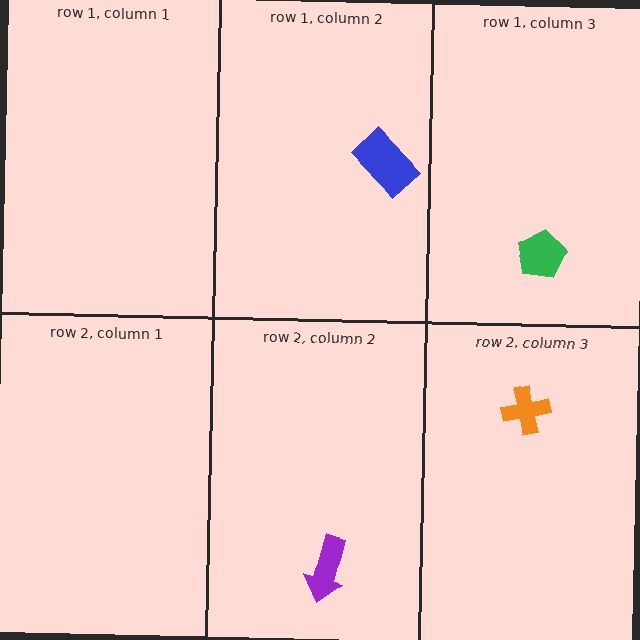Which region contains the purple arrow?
The row 2, column 2 region.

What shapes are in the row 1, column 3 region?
The green pentagon.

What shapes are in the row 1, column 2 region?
The blue rectangle.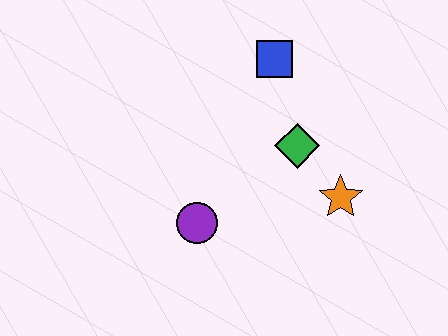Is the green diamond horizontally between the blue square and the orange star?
Yes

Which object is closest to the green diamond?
The orange star is closest to the green diamond.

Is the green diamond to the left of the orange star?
Yes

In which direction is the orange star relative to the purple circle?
The orange star is to the right of the purple circle.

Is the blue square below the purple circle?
No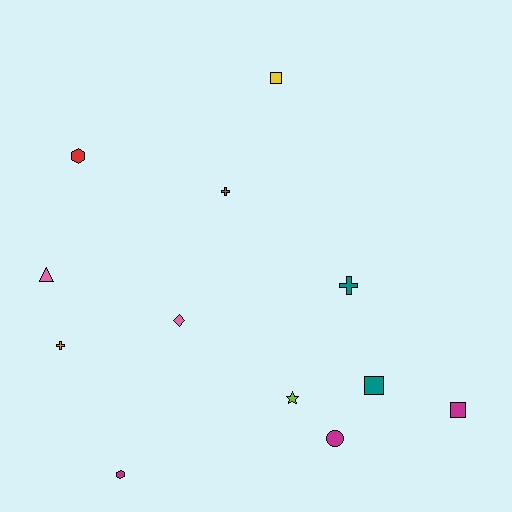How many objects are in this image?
There are 12 objects.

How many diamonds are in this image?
There is 1 diamond.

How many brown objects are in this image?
There is 1 brown object.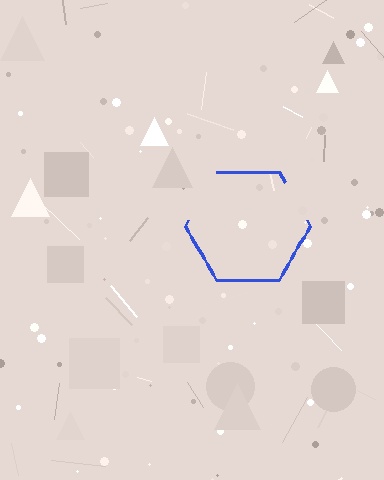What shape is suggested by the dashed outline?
The dashed outline suggests a hexagon.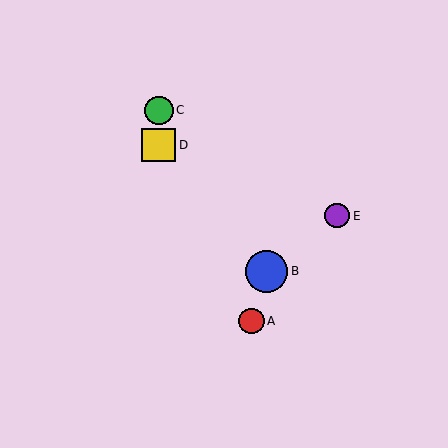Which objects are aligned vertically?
Objects C, D are aligned vertically.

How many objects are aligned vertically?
2 objects (C, D) are aligned vertically.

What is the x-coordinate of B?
Object B is at x≈267.